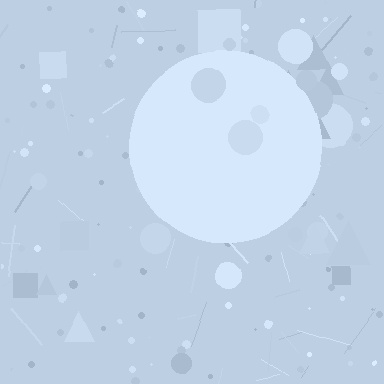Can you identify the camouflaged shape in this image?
The camouflaged shape is a circle.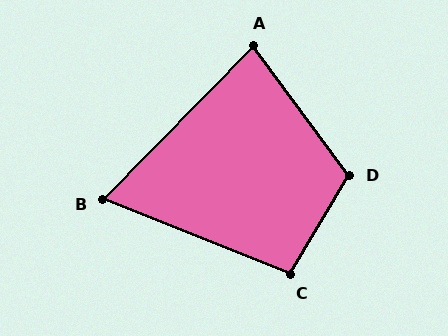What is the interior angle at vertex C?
Approximately 99 degrees (obtuse).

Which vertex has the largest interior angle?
D, at approximately 113 degrees.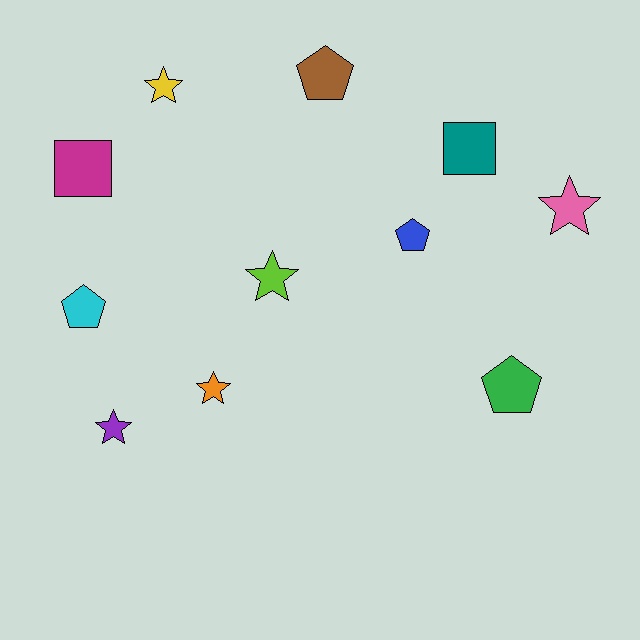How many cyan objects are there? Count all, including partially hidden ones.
There is 1 cyan object.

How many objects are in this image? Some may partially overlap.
There are 11 objects.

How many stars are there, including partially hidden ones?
There are 5 stars.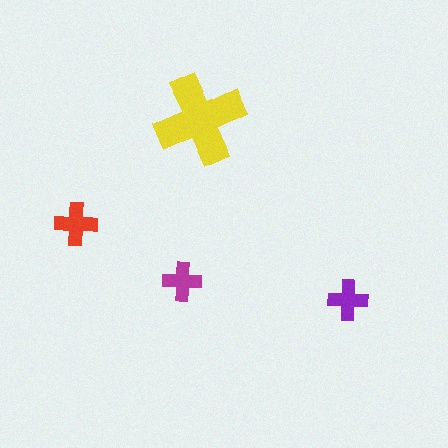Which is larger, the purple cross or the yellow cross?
The yellow one.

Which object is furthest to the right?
The purple cross is rightmost.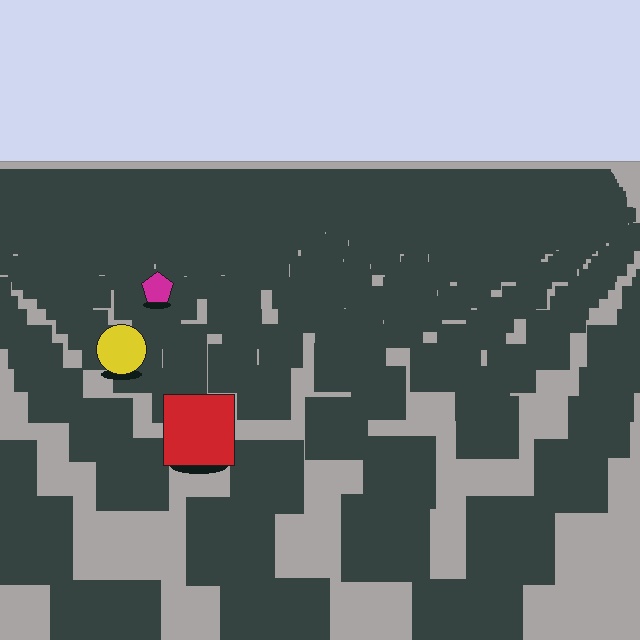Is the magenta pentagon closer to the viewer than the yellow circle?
No. The yellow circle is closer — you can tell from the texture gradient: the ground texture is coarser near it.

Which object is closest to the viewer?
The red square is closest. The texture marks near it are larger and more spread out.